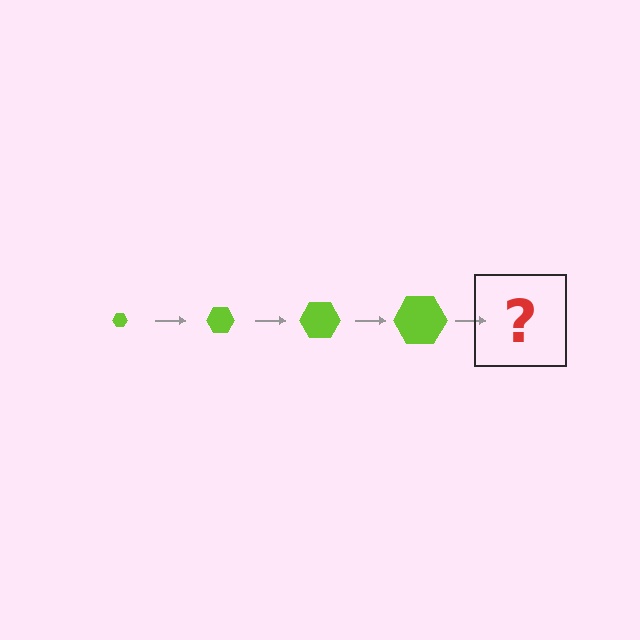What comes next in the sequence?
The next element should be a lime hexagon, larger than the previous one.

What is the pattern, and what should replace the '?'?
The pattern is that the hexagon gets progressively larger each step. The '?' should be a lime hexagon, larger than the previous one.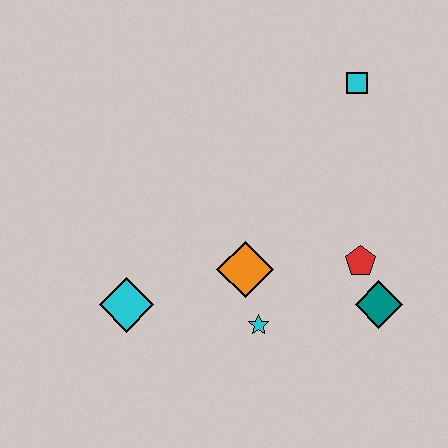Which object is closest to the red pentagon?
The teal diamond is closest to the red pentagon.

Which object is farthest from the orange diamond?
The cyan square is farthest from the orange diamond.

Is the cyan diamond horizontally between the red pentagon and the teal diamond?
No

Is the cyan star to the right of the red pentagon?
No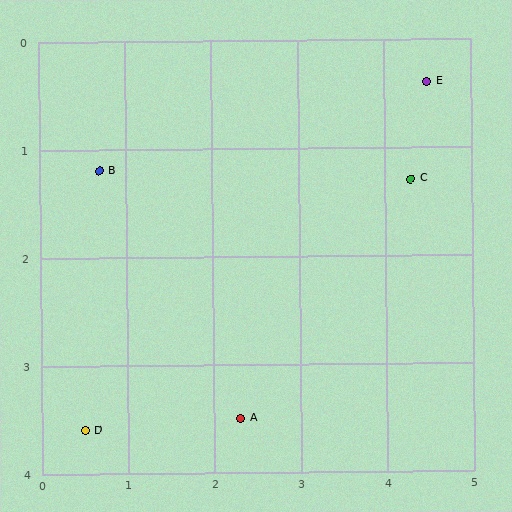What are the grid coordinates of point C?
Point C is at approximately (4.3, 1.3).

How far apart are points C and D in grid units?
Points C and D are about 4.4 grid units apart.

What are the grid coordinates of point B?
Point B is at approximately (0.7, 1.2).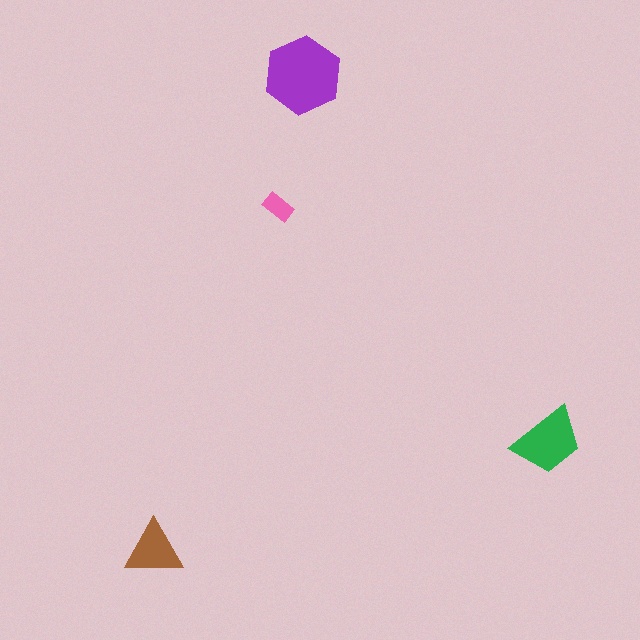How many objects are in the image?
There are 4 objects in the image.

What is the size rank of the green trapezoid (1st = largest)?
2nd.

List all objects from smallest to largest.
The pink rectangle, the brown triangle, the green trapezoid, the purple hexagon.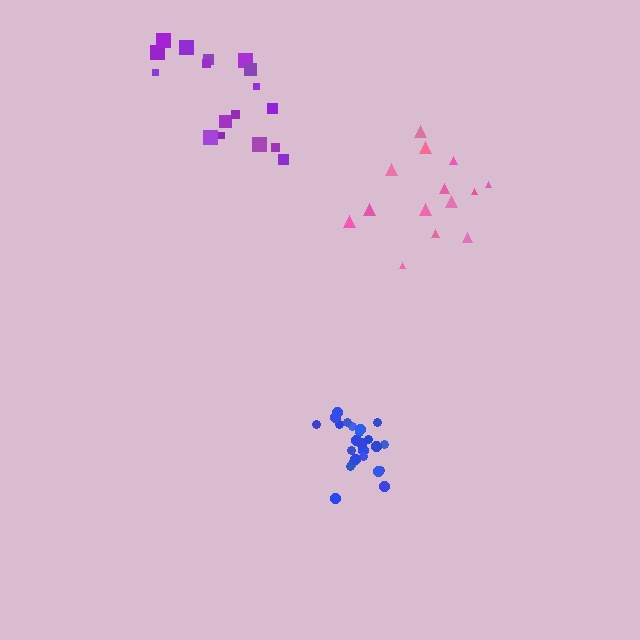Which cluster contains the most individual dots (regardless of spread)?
Blue (24).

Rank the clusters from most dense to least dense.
blue, pink, purple.